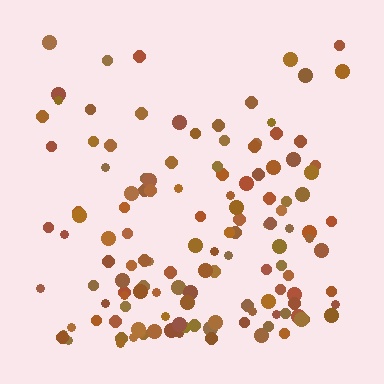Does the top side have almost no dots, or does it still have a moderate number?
Still a moderate number, just noticeably fewer than the bottom.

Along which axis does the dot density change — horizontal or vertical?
Vertical.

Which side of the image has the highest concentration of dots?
The bottom.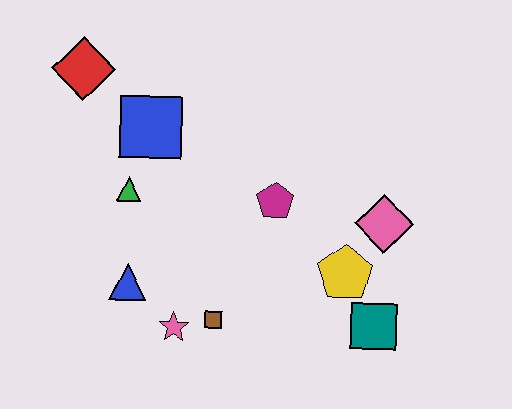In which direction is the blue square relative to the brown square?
The blue square is above the brown square.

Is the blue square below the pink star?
No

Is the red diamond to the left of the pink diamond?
Yes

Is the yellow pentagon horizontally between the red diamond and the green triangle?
No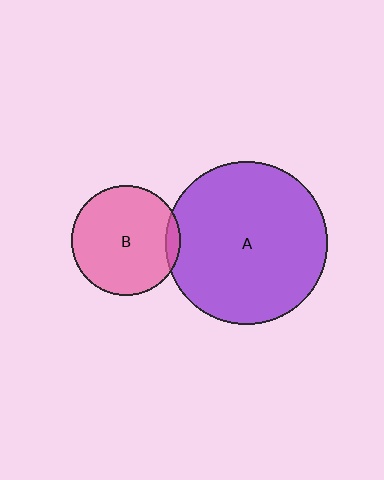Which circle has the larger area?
Circle A (purple).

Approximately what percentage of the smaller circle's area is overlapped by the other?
Approximately 5%.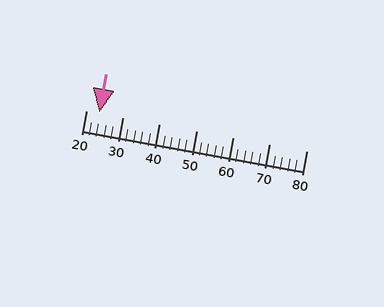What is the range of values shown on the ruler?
The ruler shows values from 20 to 80.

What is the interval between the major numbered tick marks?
The major tick marks are spaced 10 units apart.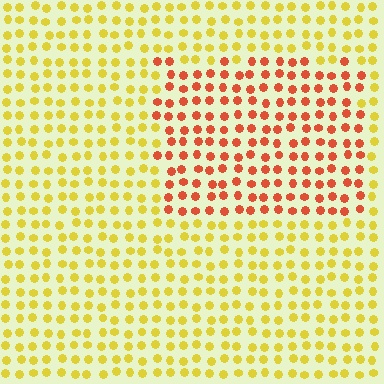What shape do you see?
I see a rectangle.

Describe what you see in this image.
The image is filled with small yellow elements in a uniform arrangement. A rectangle-shaped region is visible where the elements are tinted to a slightly different hue, forming a subtle color boundary.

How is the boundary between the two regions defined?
The boundary is defined purely by a slight shift in hue (about 46 degrees). Spacing, size, and orientation are identical on both sides.